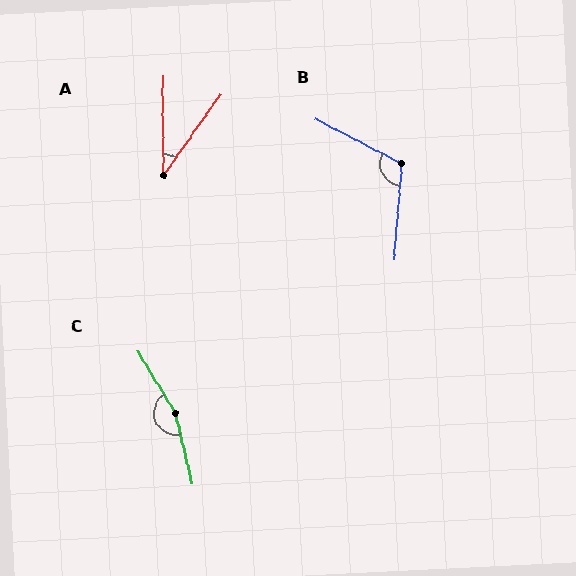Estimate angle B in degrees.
Approximately 113 degrees.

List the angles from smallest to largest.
A (35°), B (113°), C (162°).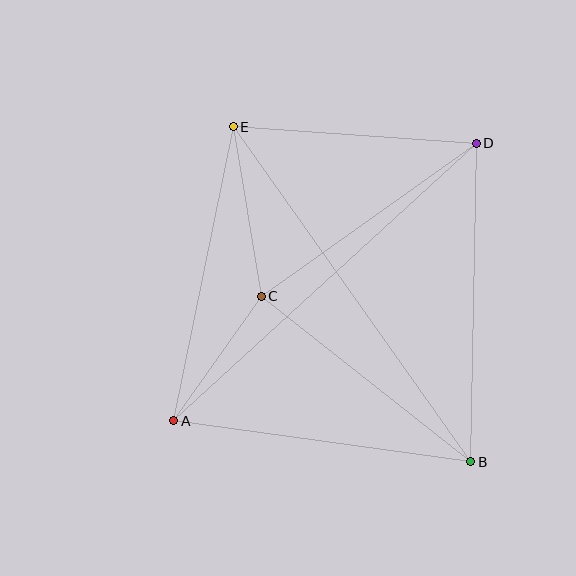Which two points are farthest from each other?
Points B and E are farthest from each other.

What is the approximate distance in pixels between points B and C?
The distance between B and C is approximately 267 pixels.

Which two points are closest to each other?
Points A and C are closest to each other.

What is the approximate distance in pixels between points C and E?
The distance between C and E is approximately 172 pixels.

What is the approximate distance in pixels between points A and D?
The distance between A and D is approximately 411 pixels.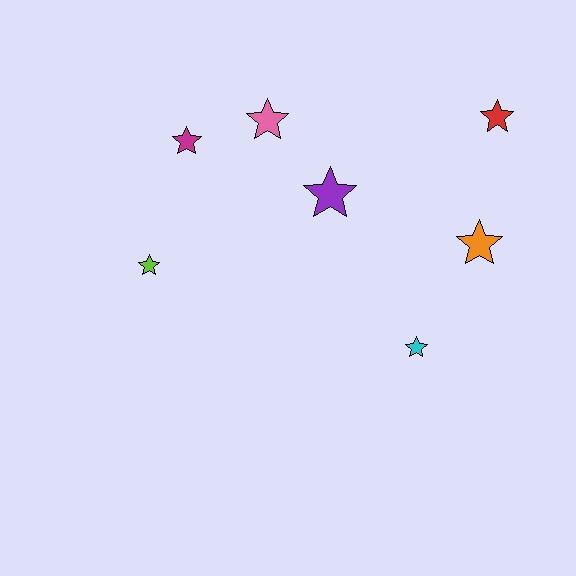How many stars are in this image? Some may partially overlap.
There are 7 stars.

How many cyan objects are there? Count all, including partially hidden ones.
There is 1 cyan object.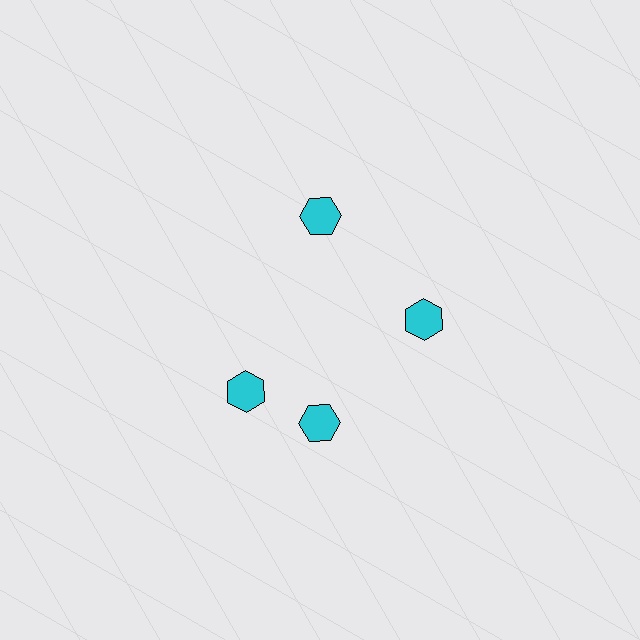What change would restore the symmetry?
The symmetry would be restored by rotating it back into even spacing with its neighbors so that all 4 hexagons sit at equal angles and equal distance from the center.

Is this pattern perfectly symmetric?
No. The 4 cyan hexagons are arranged in a ring, but one element near the 9 o'clock position is rotated out of alignment along the ring, breaking the 4-fold rotational symmetry.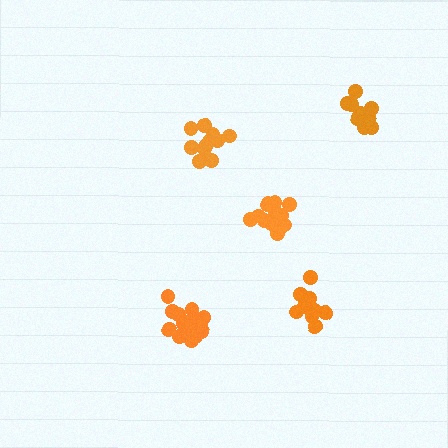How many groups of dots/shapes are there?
There are 5 groups.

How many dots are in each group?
Group 1: 11 dots, Group 2: 15 dots, Group 3: 12 dots, Group 4: 15 dots, Group 5: 12 dots (65 total).